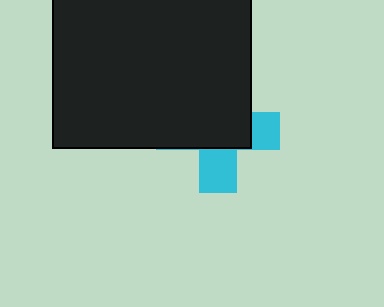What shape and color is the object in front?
The object in front is a black square.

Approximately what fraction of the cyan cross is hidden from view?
Roughly 66% of the cyan cross is hidden behind the black square.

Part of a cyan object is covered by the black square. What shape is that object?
It is a cross.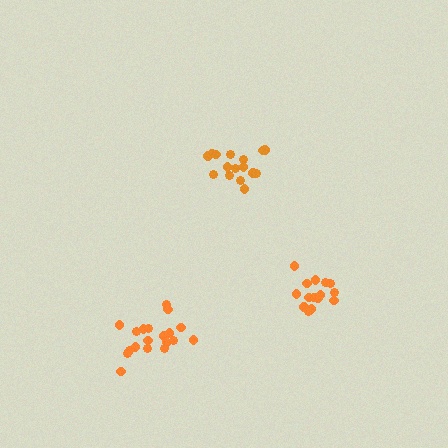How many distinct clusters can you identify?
There are 3 distinct clusters.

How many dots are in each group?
Group 1: 15 dots, Group 2: 19 dots, Group 3: 16 dots (50 total).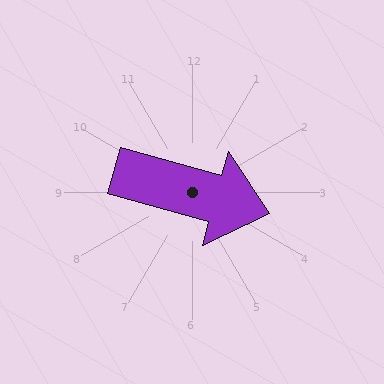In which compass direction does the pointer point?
East.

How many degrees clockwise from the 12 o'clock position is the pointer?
Approximately 105 degrees.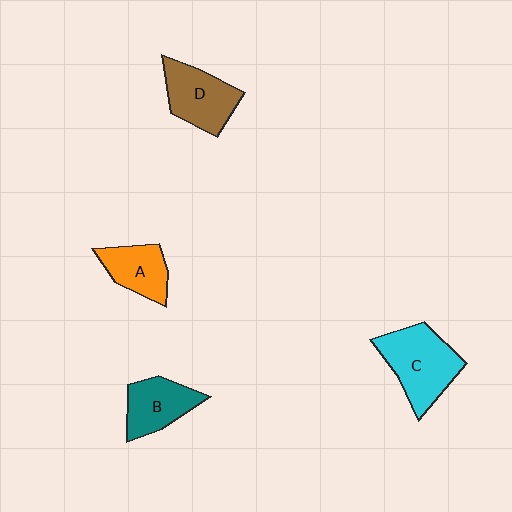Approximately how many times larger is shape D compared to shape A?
Approximately 1.3 times.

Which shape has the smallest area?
Shape A (orange).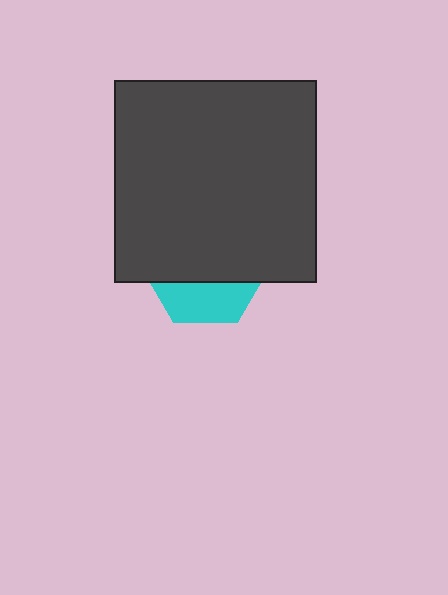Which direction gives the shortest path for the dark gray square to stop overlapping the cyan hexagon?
Moving up gives the shortest separation.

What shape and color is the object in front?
The object in front is a dark gray square.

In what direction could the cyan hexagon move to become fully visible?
The cyan hexagon could move down. That would shift it out from behind the dark gray square entirely.